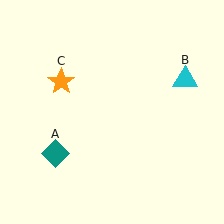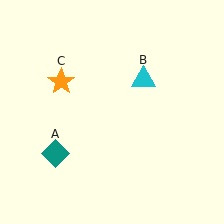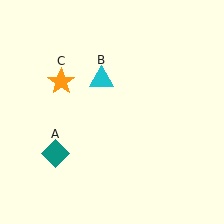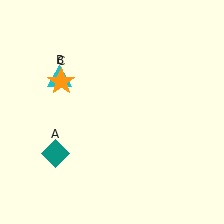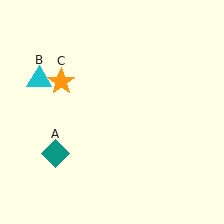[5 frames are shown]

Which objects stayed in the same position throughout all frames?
Teal diamond (object A) and orange star (object C) remained stationary.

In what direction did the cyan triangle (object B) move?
The cyan triangle (object B) moved left.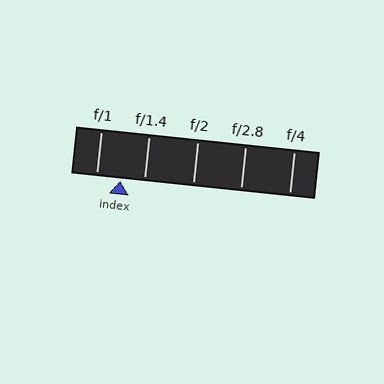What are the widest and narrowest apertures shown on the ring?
The widest aperture shown is f/1 and the narrowest is f/4.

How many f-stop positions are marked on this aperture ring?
There are 5 f-stop positions marked.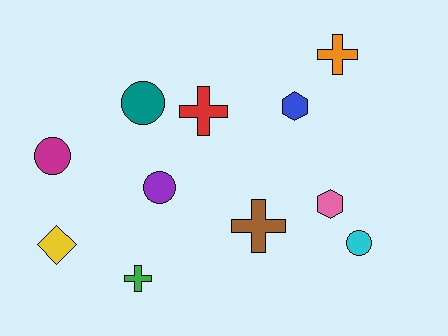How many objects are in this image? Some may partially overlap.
There are 11 objects.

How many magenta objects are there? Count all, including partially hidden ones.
There is 1 magenta object.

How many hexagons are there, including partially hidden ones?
There are 2 hexagons.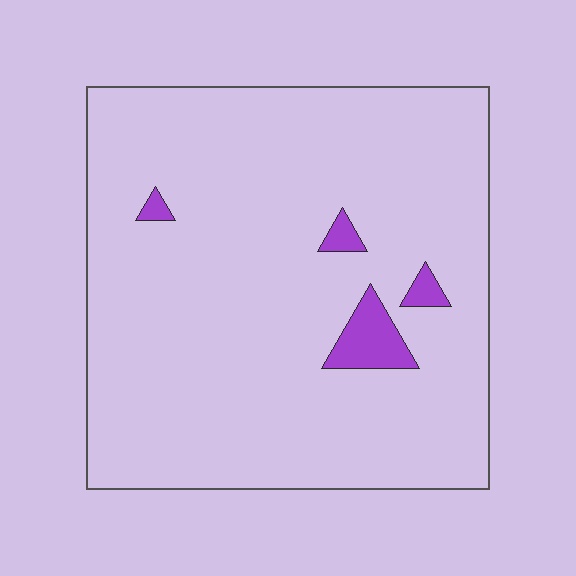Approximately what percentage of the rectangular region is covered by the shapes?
Approximately 5%.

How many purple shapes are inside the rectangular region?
4.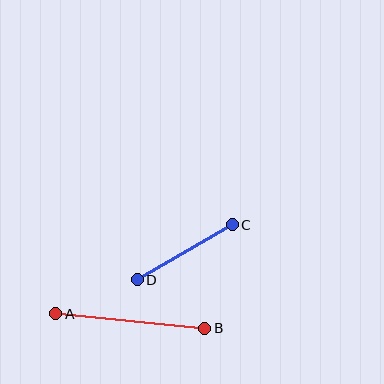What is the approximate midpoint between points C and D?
The midpoint is at approximately (185, 252) pixels.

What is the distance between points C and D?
The distance is approximately 110 pixels.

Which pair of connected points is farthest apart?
Points A and B are farthest apart.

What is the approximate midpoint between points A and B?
The midpoint is at approximately (130, 321) pixels.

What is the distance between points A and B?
The distance is approximately 150 pixels.